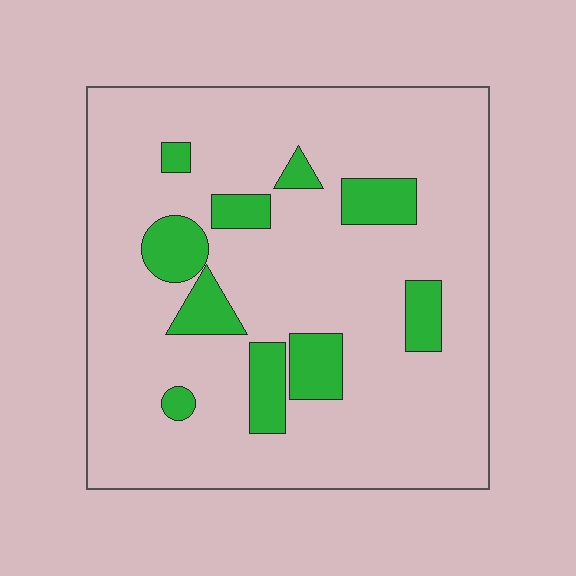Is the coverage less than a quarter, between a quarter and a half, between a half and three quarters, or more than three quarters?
Less than a quarter.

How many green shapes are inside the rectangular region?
10.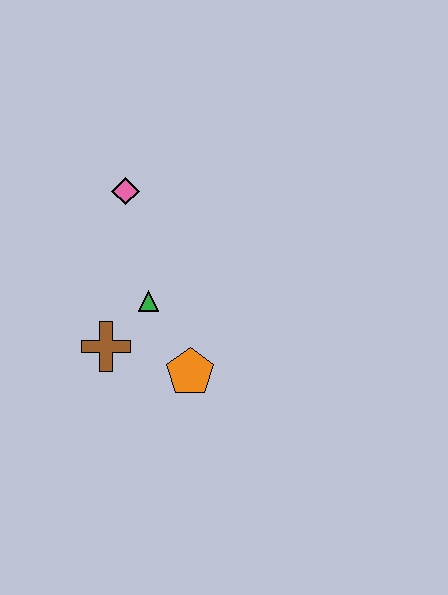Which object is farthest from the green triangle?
The pink diamond is farthest from the green triangle.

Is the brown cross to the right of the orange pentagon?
No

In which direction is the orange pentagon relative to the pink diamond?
The orange pentagon is below the pink diamond.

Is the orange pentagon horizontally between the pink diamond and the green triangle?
No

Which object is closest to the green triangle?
The brown cross is closest to the green triangle.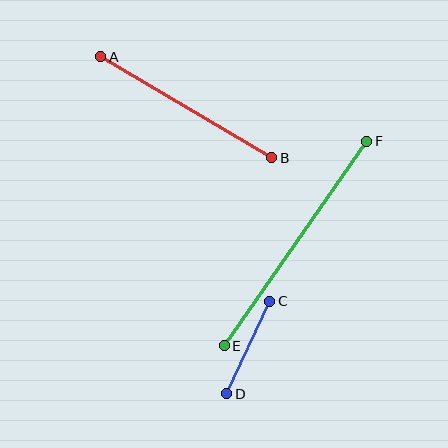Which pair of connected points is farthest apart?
Points E and F are farthest apart.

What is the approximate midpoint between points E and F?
The midpoint is at approximately (295, 243) pixels.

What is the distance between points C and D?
The distance is approximately 102 pixels.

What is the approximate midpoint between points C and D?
The midpoint is at approximately (248, 347) pixels.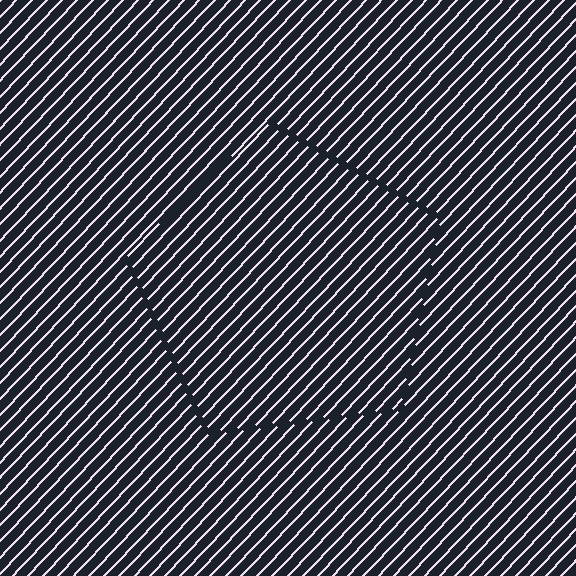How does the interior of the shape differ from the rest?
The interior of the shape contains the same grating, shifted by half a period — the contour is defined by the phase discontinuity where line-ends from the inner and outer gratings abut.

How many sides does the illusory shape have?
5 sides — the line-ends trace a pentagon.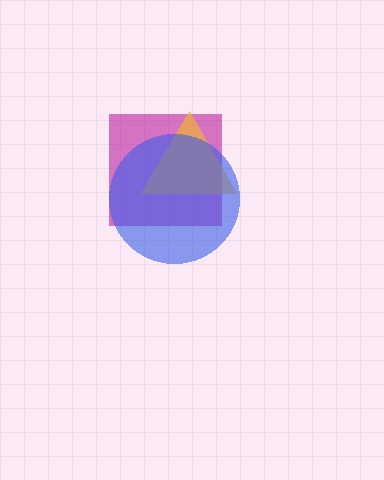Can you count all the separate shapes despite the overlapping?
Yes, there are 3 separate shapes.